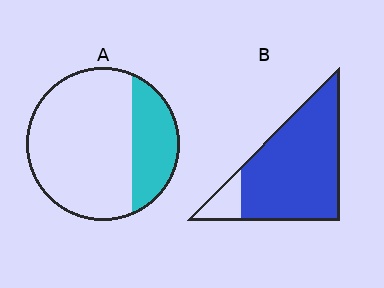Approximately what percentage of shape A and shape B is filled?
A is approximately 25% and B is approximately 85%.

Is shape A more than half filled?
No.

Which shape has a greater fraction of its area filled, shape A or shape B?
Shape B.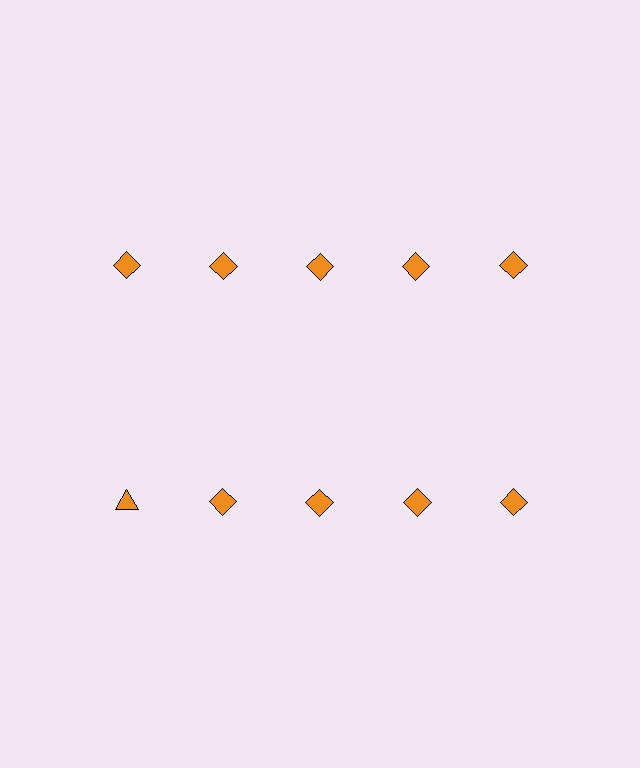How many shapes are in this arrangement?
There are 10 shapes arranged in a grid pattern.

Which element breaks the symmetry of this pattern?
The orange triangle in the second row, leftmost column breaks the symmetry. All other shapes are orange diamonds.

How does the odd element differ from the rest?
It has a different shape: triangle instead of diamond.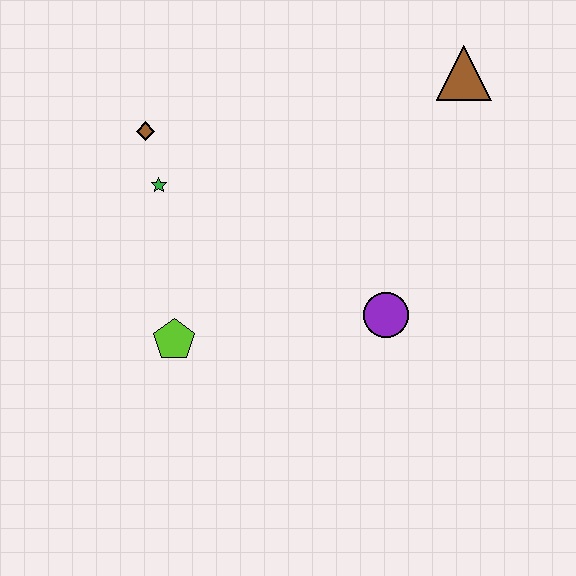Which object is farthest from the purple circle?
The brown diamond is farthest from the purple circle.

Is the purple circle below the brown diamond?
Yes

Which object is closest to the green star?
The brown diamond is closest to the green star.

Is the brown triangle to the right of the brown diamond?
Yes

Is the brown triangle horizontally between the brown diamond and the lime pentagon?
No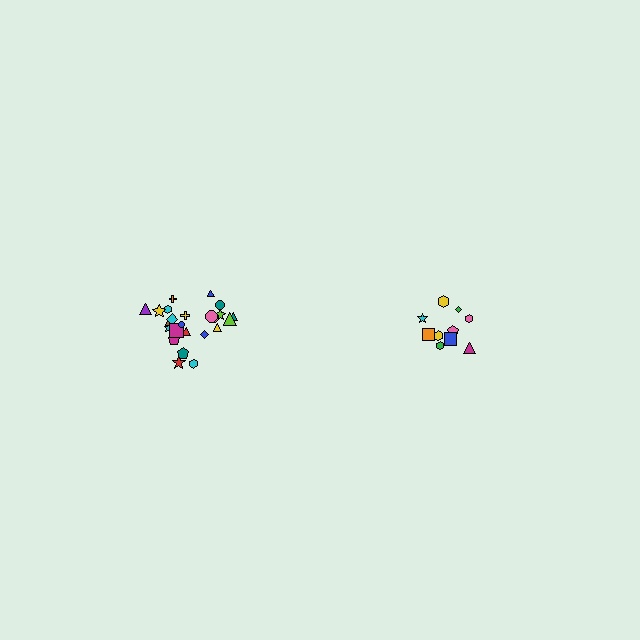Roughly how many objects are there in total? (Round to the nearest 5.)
Roughly 35 objects in total.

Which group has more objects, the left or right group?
The left group.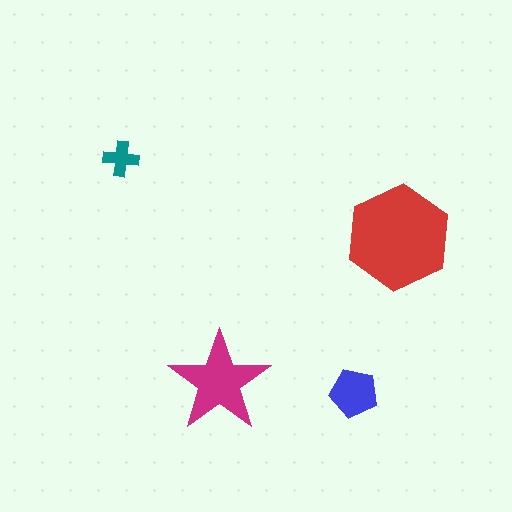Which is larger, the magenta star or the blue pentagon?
The magenta star.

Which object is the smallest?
The teal cross.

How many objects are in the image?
There are 4 objects in the image.